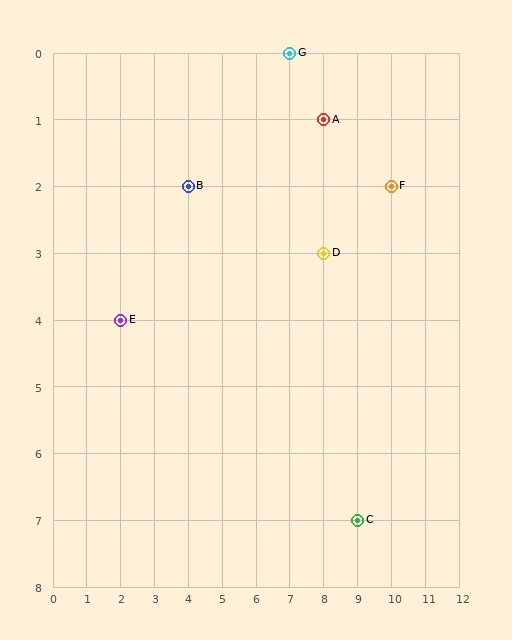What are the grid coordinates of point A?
Point A is at grid coordinates (8, 1).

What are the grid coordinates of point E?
Point E is at grid coordinates (2, 4).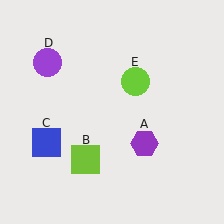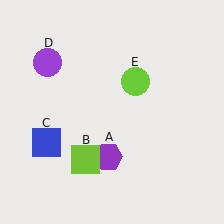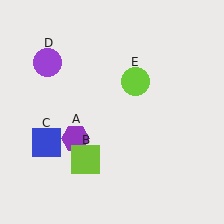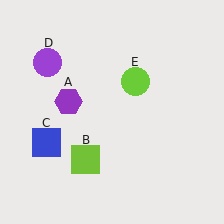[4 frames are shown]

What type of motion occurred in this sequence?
The purple hexagon (object A) rotated clockwise around the center of the scene.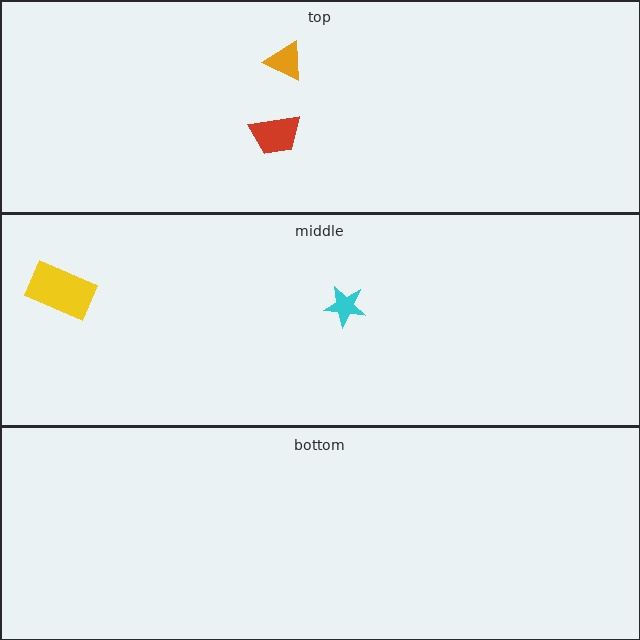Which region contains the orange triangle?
The top region.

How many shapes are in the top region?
2.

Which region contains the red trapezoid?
The top region.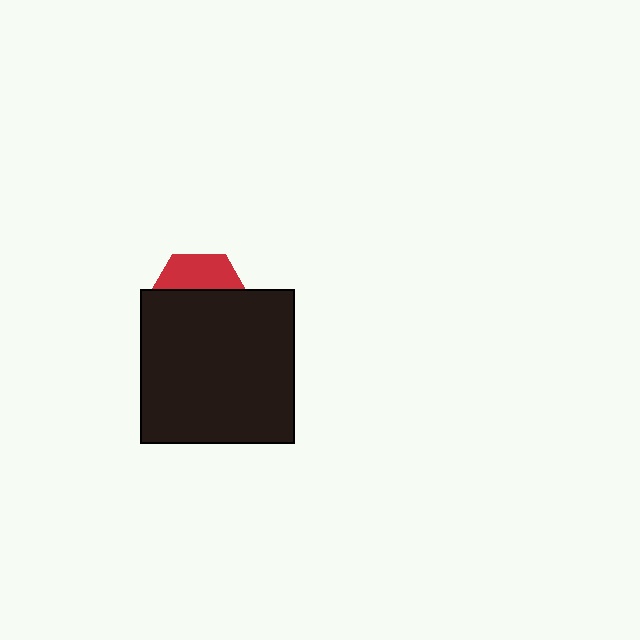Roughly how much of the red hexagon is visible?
A small part of it is visible (roughly 36%).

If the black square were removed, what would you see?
You would see the complete red hexagon.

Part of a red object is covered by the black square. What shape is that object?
It is a hexagon.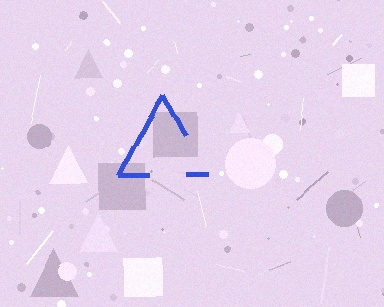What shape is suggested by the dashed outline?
The dashed outline suggests a triangle.